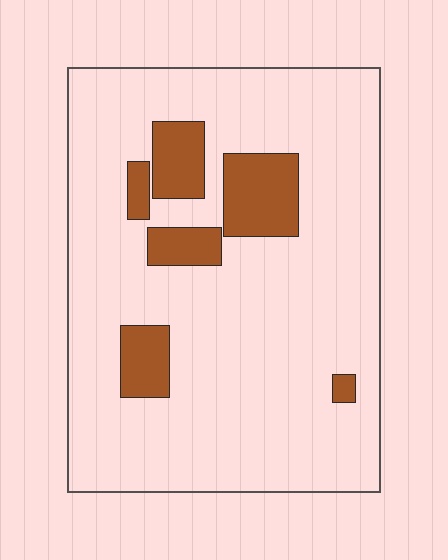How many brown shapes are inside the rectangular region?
6.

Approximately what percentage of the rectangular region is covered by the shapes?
Approximately 15%.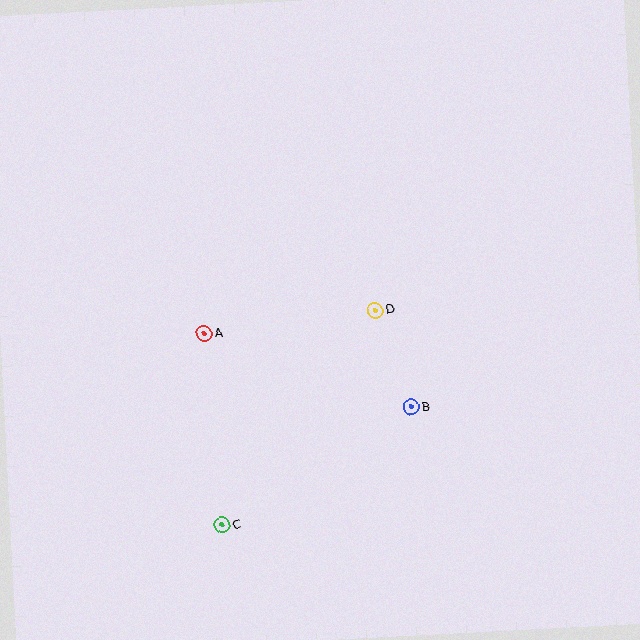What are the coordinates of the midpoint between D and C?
The midpoint between D and C is at (299, 418).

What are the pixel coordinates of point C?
Point C is at (222, 525).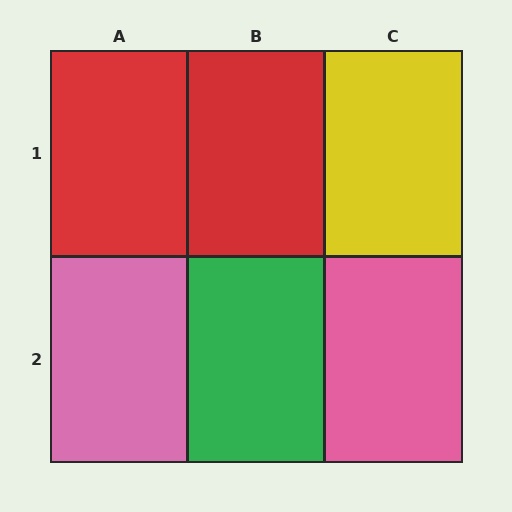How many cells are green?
1 cell is green.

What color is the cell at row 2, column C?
Pink.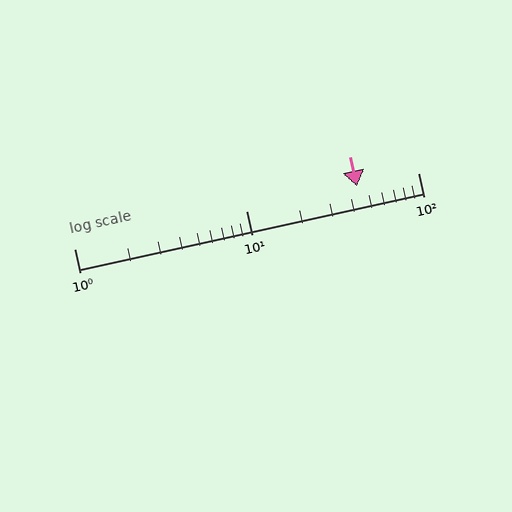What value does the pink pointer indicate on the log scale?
The pointer indicates approximately 44.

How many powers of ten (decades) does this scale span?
The scale spans 2 decades, from 1 to 100.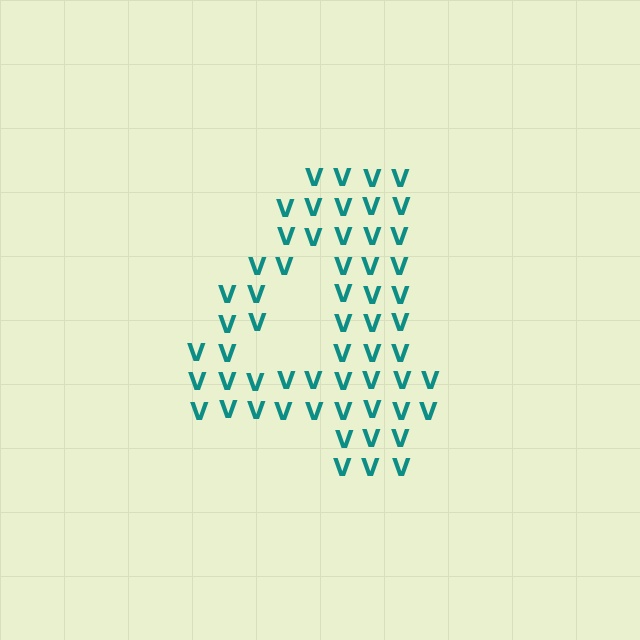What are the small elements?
The small elements are letter V's.